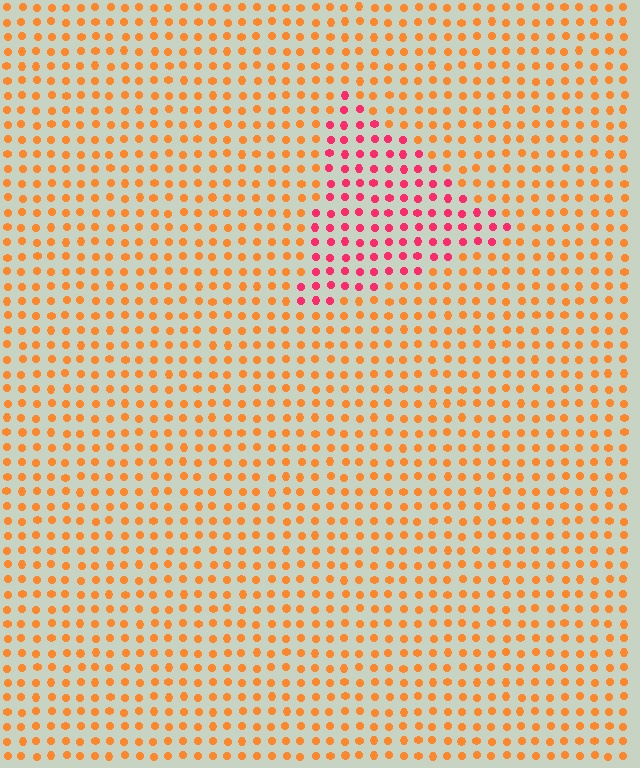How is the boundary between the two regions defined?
The boundary is defined purely by a slight shift in hue (about 45 degrees). Spacing, size, and orientation are identical on both sides.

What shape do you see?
I see a triangle.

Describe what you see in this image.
The image is filled with small orange elements in a uniform arrangement. A triangle-shaped region is visible where the elements are tinted to a slightly different hue, forming a subtle color boundary.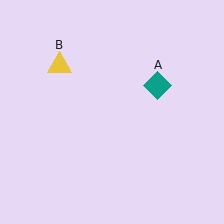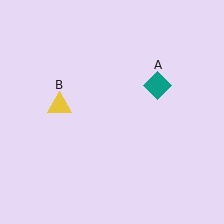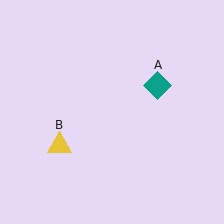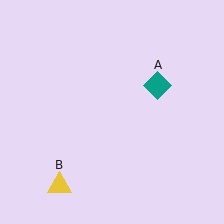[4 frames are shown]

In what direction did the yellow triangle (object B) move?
The yellow triangle (object B) moved down.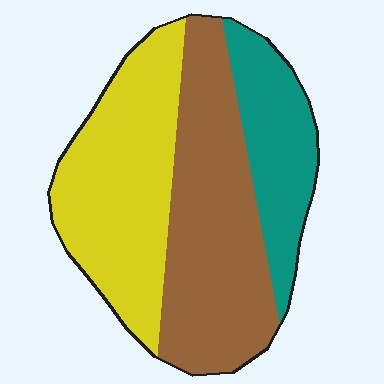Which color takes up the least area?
Teal, at roughly 20%.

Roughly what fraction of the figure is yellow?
Yellow takes up about three eighths (3/8) of the figure.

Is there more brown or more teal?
Brown.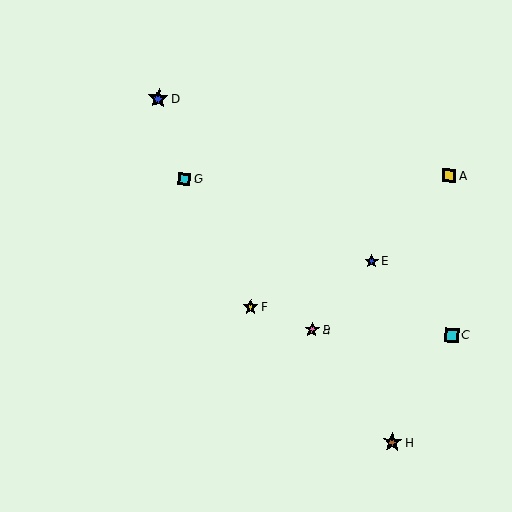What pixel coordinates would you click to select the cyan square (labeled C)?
Click at (452, 335) to select the cyan square C.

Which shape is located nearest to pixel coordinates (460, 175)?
The yellow square (labeled A) at (449, 176) is nearest to that location.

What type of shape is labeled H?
Shape H is a brown star.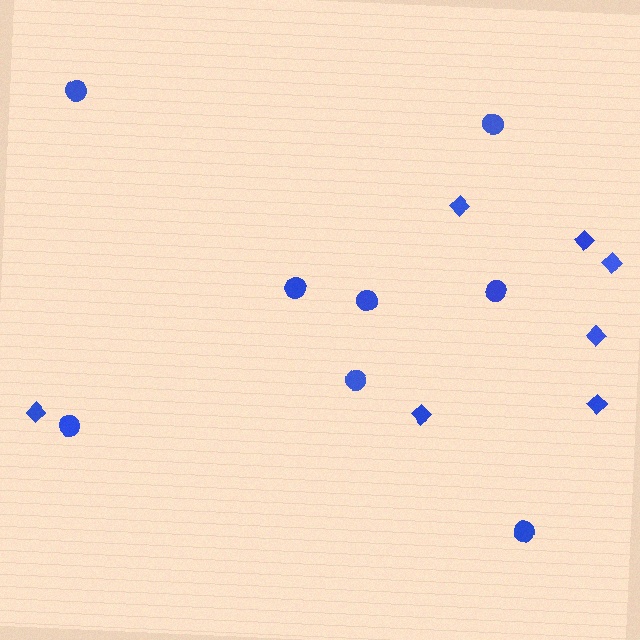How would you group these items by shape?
There are 2 groups: one group of circles (8) and one group of diamonds (7).